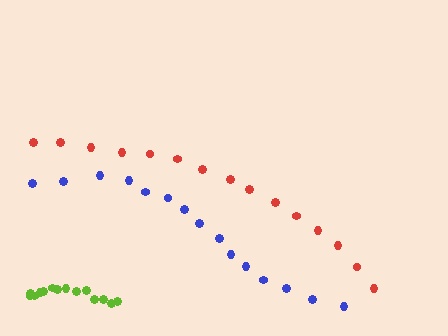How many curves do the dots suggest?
There are 3 distinct paths.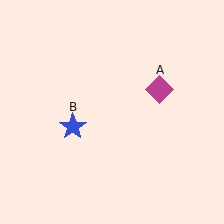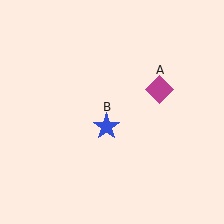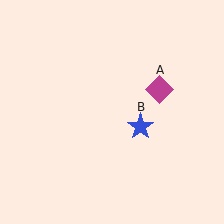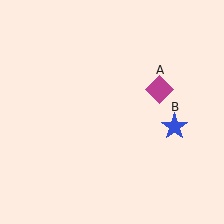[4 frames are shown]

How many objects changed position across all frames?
1 object changed position: blue star (object B).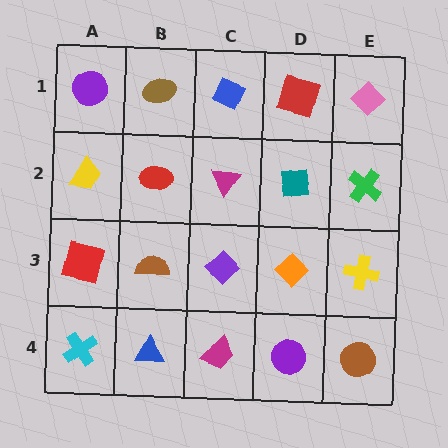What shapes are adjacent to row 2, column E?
A pink diamond (row 1, column E), a yellow cross (row 3, column E), a teal square (row 2, column D).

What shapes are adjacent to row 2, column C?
A blue diamond (row 1, column C), a purple diamond (row 3, column C), a red ellipse (row 2, column B), a teal square (row 2, column D).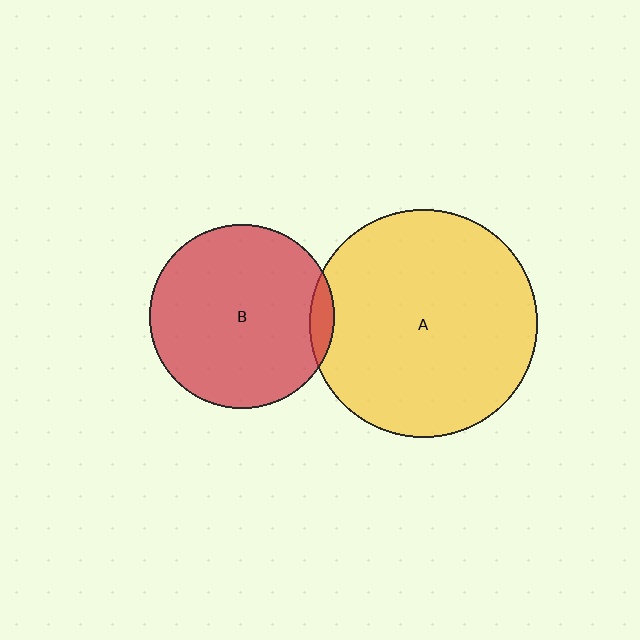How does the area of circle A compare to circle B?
Approximately 1.5 times.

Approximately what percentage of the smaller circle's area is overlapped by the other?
Approximately 5%.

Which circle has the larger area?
Circle A (yellow).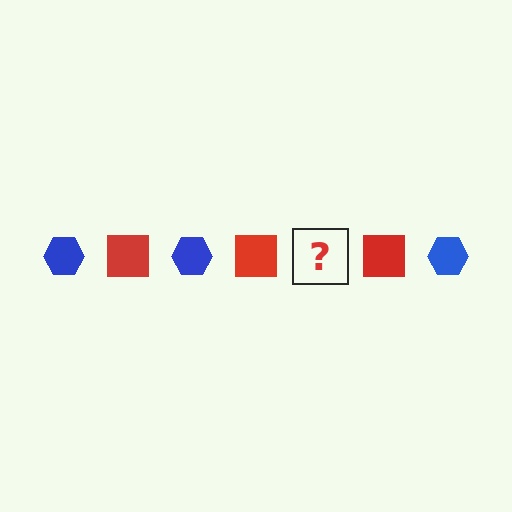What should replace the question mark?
The question mark should be replaced with a blue hexagon.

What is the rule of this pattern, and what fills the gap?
The rule is that the pattern alternates between blue hexagon and red square. The gap should be filled with a blue hexagon.